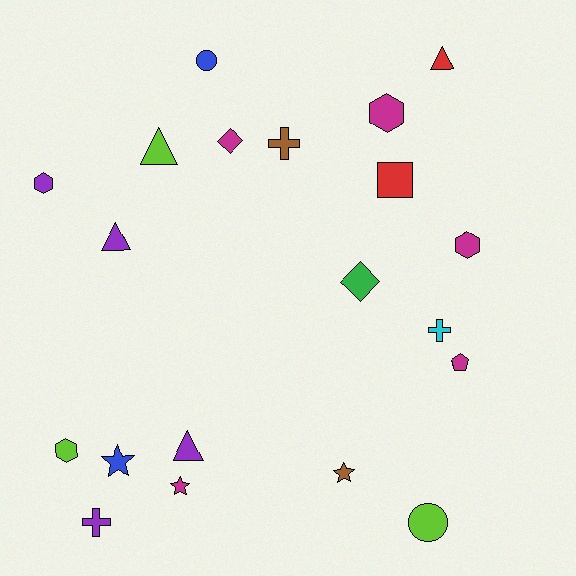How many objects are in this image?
There are 20 objects.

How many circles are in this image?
There are 2 circles.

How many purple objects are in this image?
There are 4 purple objects.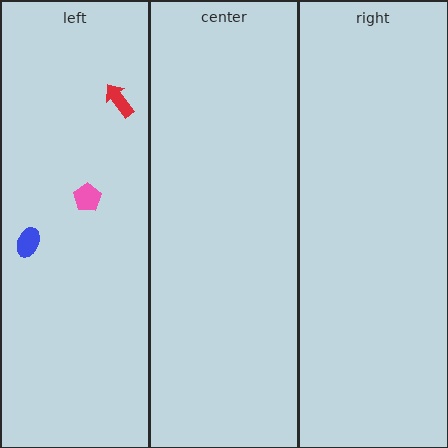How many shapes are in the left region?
3.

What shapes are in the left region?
The blue ellipse, the red arrow, the pink pentagon.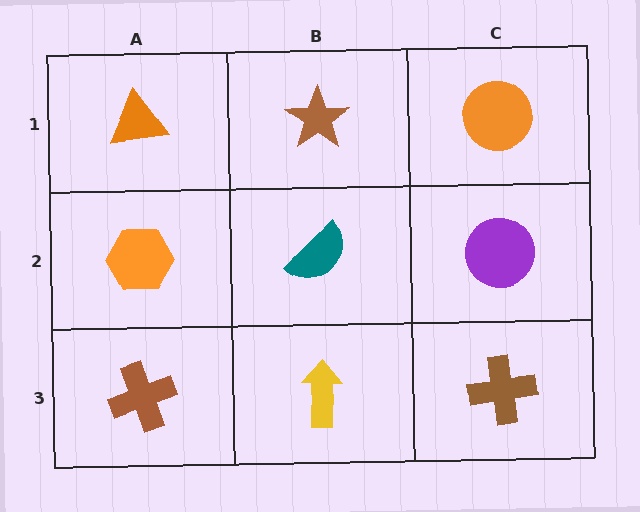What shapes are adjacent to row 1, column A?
An orange hexagon (row 2, column A), a brown star (row 1, column B).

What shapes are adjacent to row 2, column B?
A brown star (row 1, column B), a yellow arrow (row 3, column B), an orange hexagon (row 2, column A), a purple circle (row 2, column C).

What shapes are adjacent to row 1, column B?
A teal semicircle (row 2, column B), an orange triangle (row 1, column A), an orange circle (row 1, column C).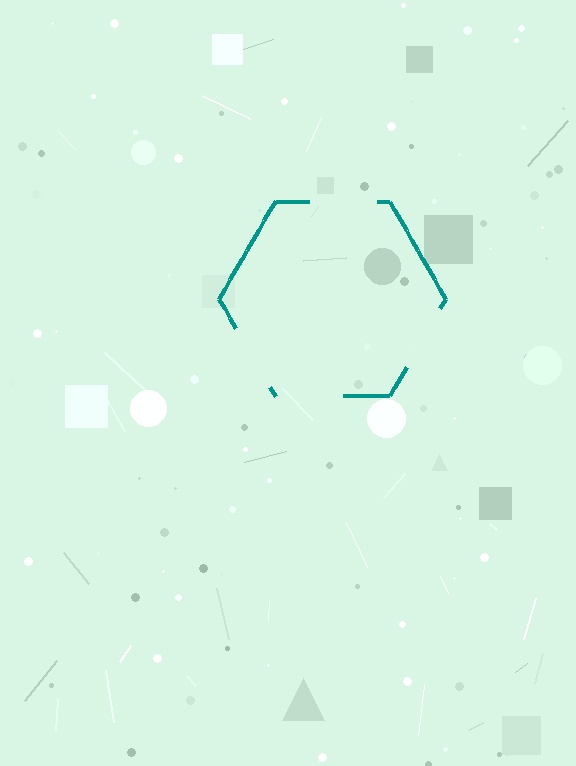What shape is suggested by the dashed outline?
The dashed outline suggests a hexagon.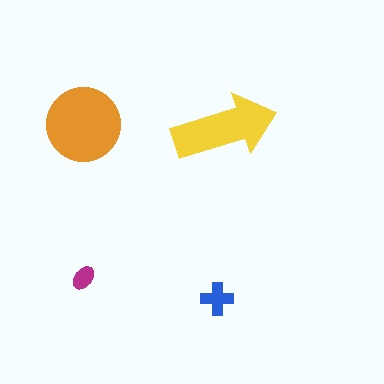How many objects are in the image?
There are 4 objects in the image.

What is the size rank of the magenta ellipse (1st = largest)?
4th.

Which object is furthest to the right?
The yellow arrow is rightmost.